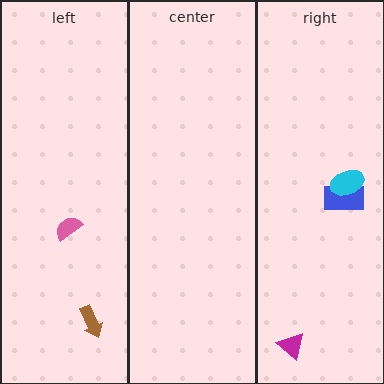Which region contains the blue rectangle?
The right region.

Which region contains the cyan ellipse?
The right region.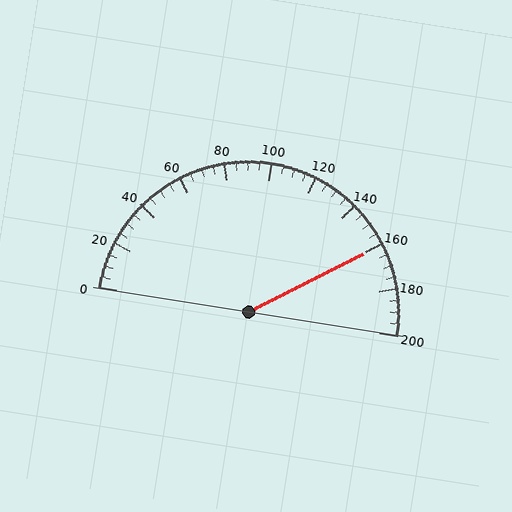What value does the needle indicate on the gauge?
The needle indicates approximately 160.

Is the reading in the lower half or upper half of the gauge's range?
The reading is in the upper half of the range (0 to 200).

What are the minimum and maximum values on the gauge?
The gauge ranges from 0 to 200.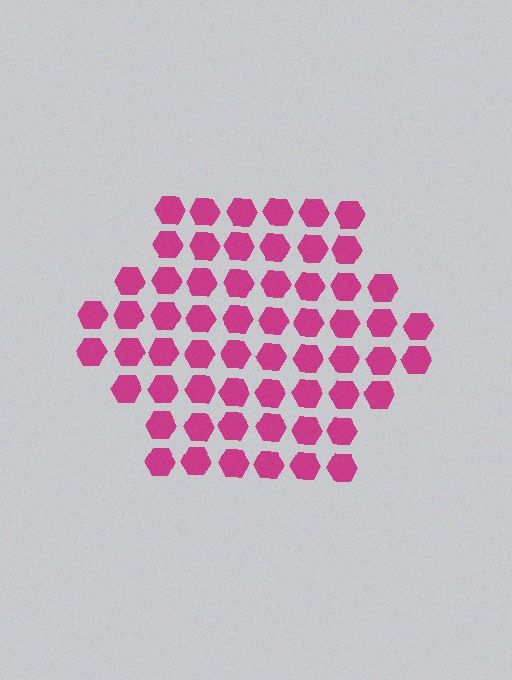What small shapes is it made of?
It is made of small hexagons.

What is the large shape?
The large shape is a hexagon.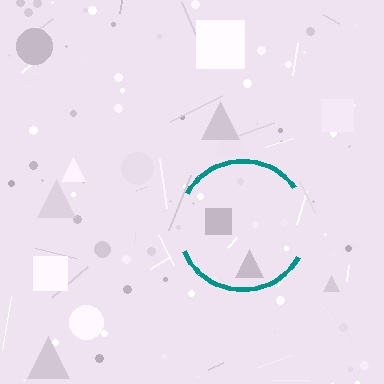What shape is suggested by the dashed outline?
The dashed outline suggests a circle.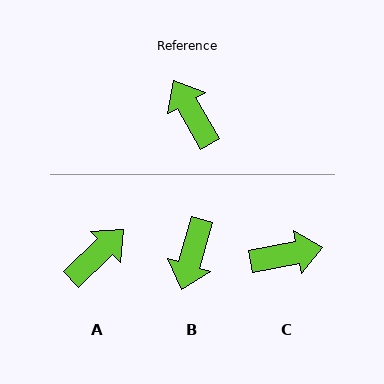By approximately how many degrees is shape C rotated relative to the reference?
Approximately 109 degrees clockwise.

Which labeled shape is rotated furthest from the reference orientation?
B, about 134 degrees away.